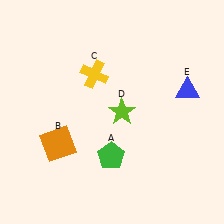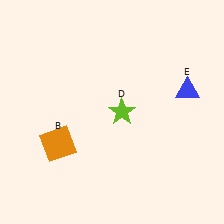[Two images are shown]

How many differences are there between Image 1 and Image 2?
There are 2 differences between the two images.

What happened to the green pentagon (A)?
The green pentagon (A) was removed in Image 2. It was in the bottom-left area of Image 1.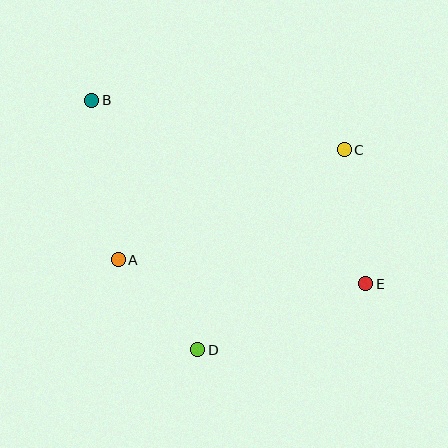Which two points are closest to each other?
Points A and D are closest to each other.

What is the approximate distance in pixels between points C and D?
The distance between C and D is approximately 248 pixels.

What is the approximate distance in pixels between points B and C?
The distance between B and C is approximately 257 pixels.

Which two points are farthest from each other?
Points B and E are farthest from each other.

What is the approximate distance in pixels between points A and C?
The distance between A and C is approximately 251 pixels.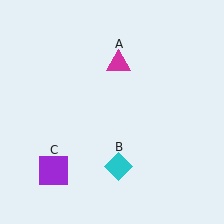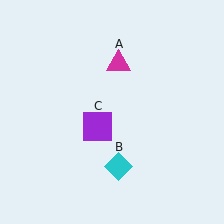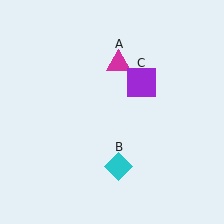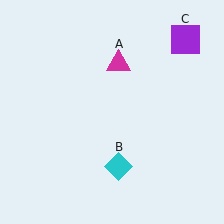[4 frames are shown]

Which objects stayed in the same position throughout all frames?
Magenta triangle (object A) and cyan diamond (object B) remained stationary.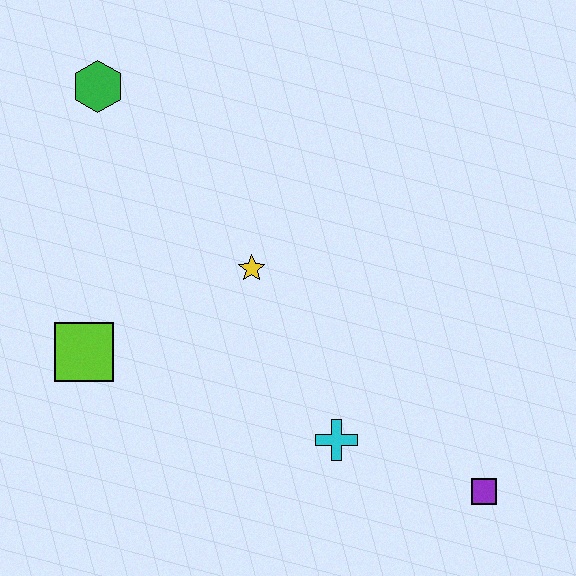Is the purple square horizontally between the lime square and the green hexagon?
No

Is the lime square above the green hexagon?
No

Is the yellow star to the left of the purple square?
Yes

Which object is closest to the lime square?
The yellow star is closest to the lime square.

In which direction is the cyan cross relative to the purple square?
The cyan cross is to the left of the purple square.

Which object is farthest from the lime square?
The purple square is farthest from the lime square.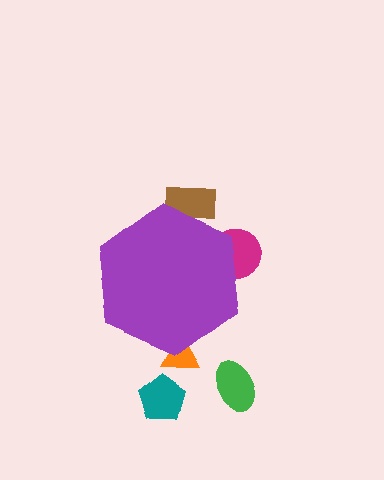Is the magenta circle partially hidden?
Yes, the magenta circle is partially hidden behind the purple hexagon.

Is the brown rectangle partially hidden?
Yes, the brown rectangle is partially hidden behind the purple hexagon.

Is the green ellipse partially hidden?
No, the green ellipse is fully visible.